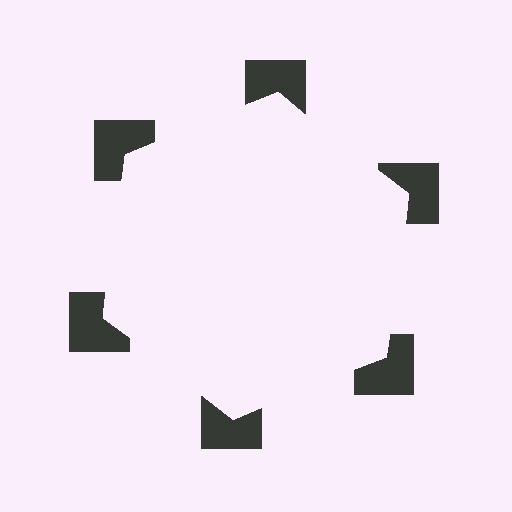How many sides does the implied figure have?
6 sides.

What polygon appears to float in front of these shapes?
An illusory hexagon — its edges are inferred from the aligned wedge cuts in the notched squares, not physically drawn.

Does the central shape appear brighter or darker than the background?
It typically appears slightly brighter than the background, even though no actual brightness change is drawn.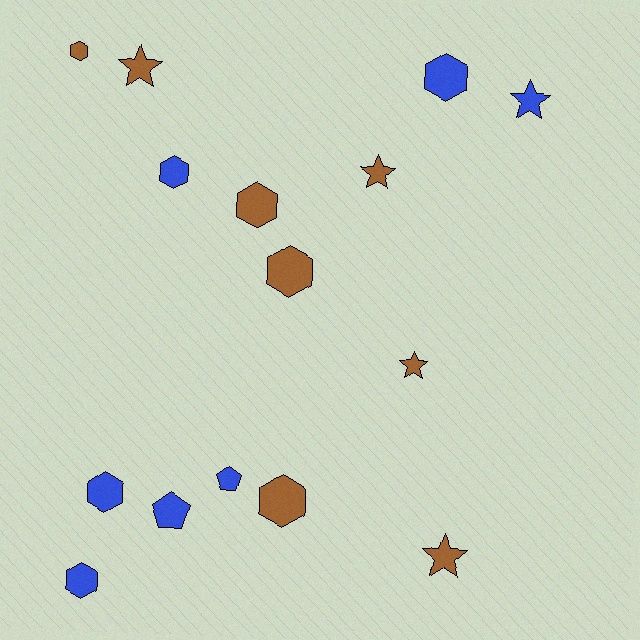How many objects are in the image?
There are 15 objects.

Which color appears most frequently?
Brown, with 8 objects.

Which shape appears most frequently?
Hexagon, with 8 objects.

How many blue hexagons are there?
There are 4 blue hexagons.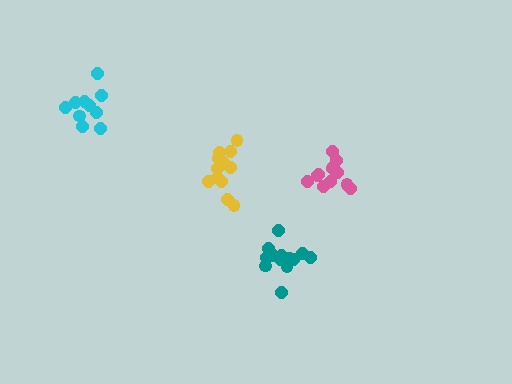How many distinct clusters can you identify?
There are 4 distinct clusters.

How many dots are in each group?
Group 1: 12 dots, Group 2: 12 dots, Group 3: 13 dots, Group 4: 10 dots (47 total).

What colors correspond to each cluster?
The clusters are colored: yellow, pink, teal, cyan.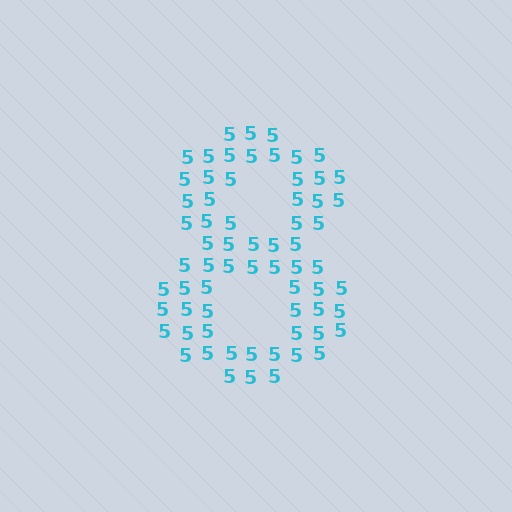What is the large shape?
The large shape is the digit 8.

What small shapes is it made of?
It is made of small digit 5's.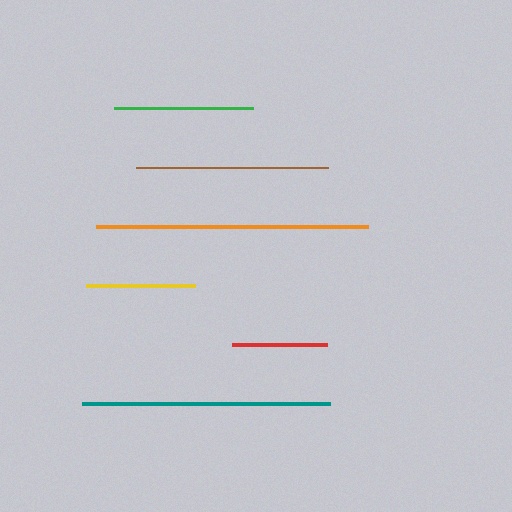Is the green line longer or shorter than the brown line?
The brown line is longer than the green line.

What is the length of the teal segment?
The teal segment is approximately 249 pixels long.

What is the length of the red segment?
The red segment is approximately 95 pixels long.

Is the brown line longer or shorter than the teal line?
The teal line is longer than the brown line.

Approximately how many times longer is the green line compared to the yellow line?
The green line is approximately 1.3 times the length of the yellow line.